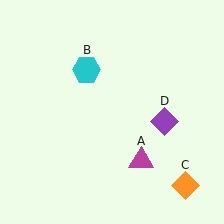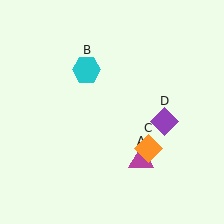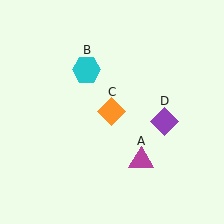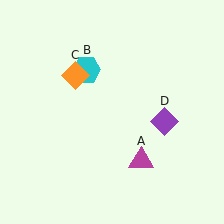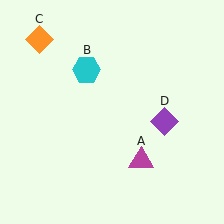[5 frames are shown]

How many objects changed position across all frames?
1 object changed position: orange diamond (object C).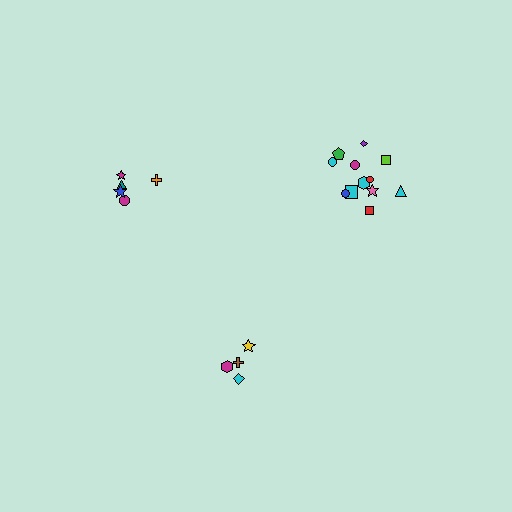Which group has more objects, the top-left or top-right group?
The top-right group.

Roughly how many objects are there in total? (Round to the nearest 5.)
Roughly 20 objects in total.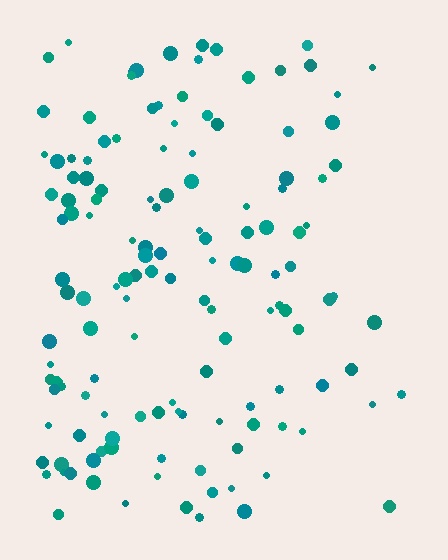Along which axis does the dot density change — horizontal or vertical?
Horizontal.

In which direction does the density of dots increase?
From right to left, with the left side densest.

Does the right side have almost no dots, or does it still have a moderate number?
Still a moderate number, just noticeably fewer than the left.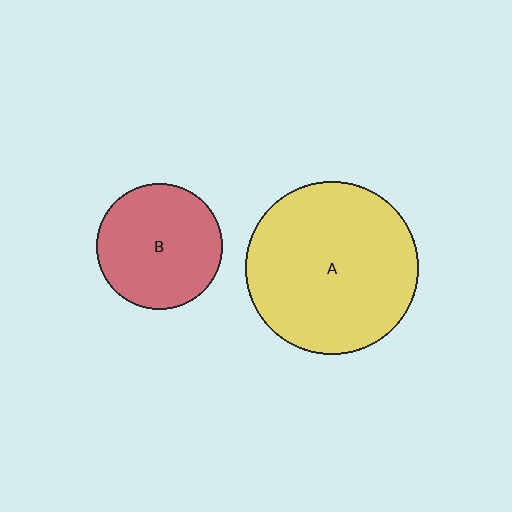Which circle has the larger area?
Circle A (yellow).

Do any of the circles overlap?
No, none of the circles overlap.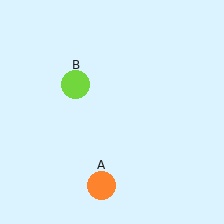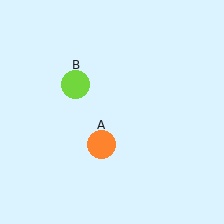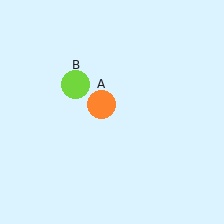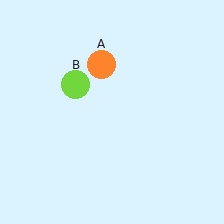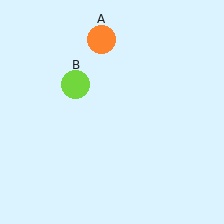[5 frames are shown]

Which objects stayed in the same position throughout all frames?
Lime circle (object B) remained stationary.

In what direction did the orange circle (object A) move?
The orange circle (object A) moved up.